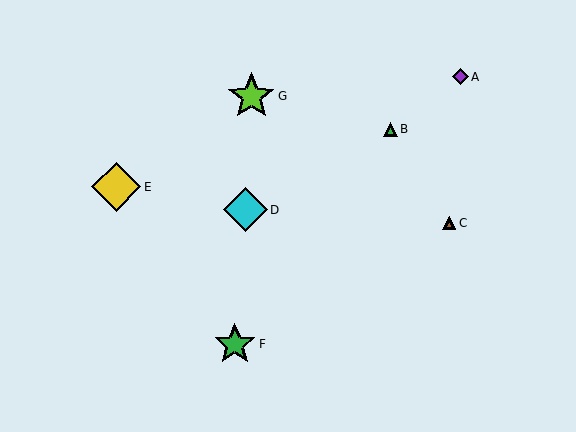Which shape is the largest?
The yellow diamond (labeled E) is the largest.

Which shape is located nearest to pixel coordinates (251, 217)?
The cyan diamond (labeled D) at (246, 210) is nearest to that location.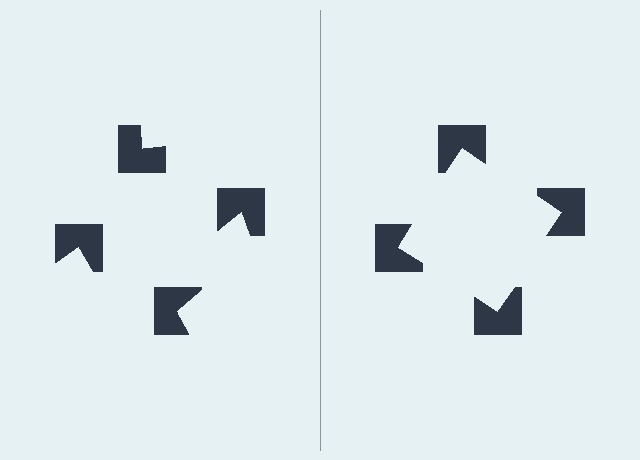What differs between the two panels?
The notched squares are positioned identically on both sides; only the wedge orientations differ. On the right they align to a square; on the left they are misaligned.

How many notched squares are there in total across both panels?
8 — 4 on each side.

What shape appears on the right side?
An illusory square.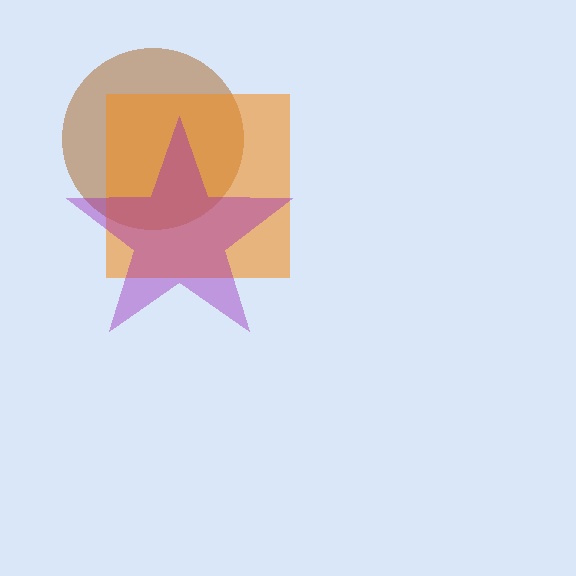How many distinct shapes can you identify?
There are 3 distinct shapes: a brown circle, an orange square, a purple star.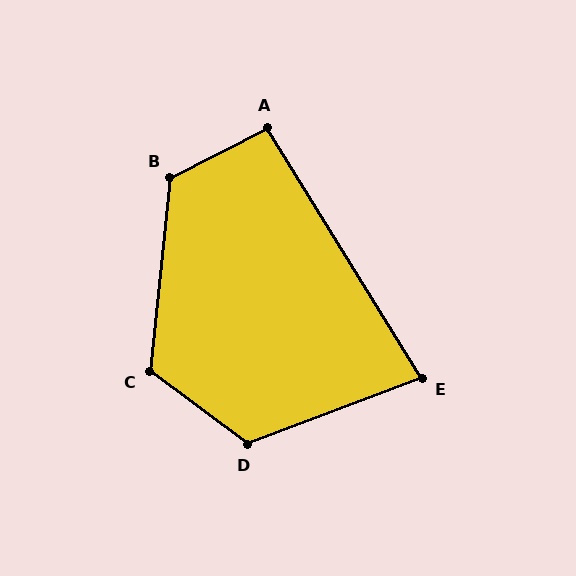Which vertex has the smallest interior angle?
E, at approximately 79 degrees.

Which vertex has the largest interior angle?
B, at approximately 123 degrees.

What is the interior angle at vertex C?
Approximately 121 degrees (obtuse).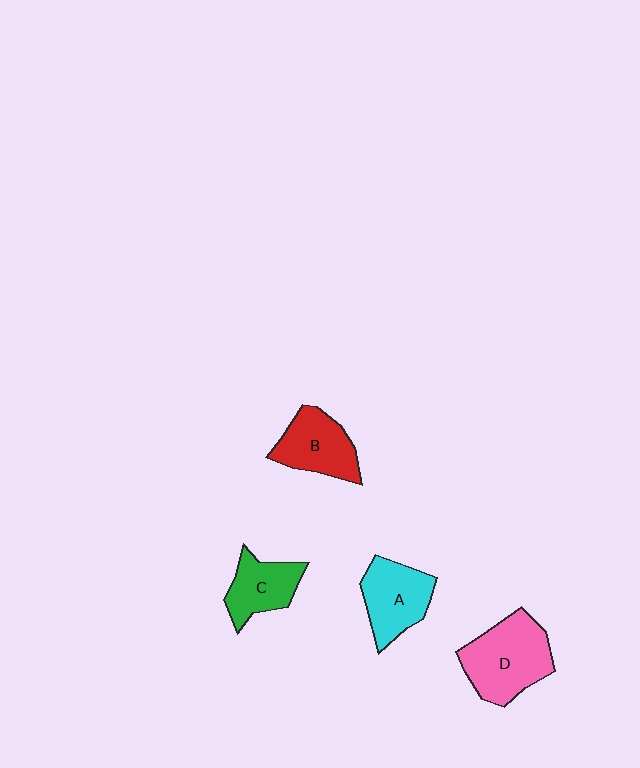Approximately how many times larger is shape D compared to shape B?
Approximately 1.3 times.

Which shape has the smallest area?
Shape C (green).